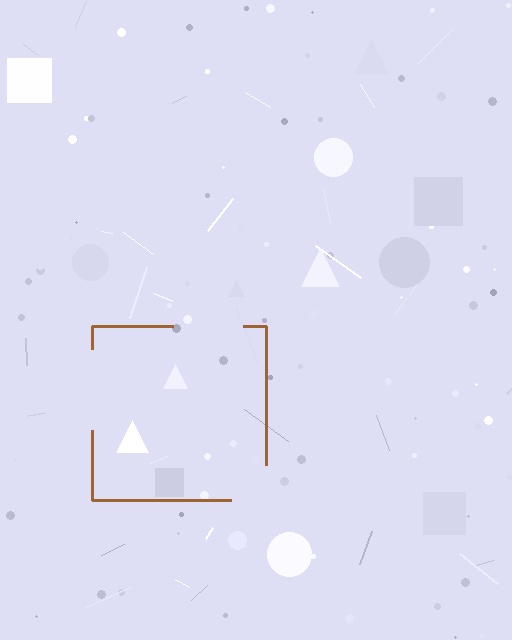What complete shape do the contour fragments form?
The contour fragments form a square.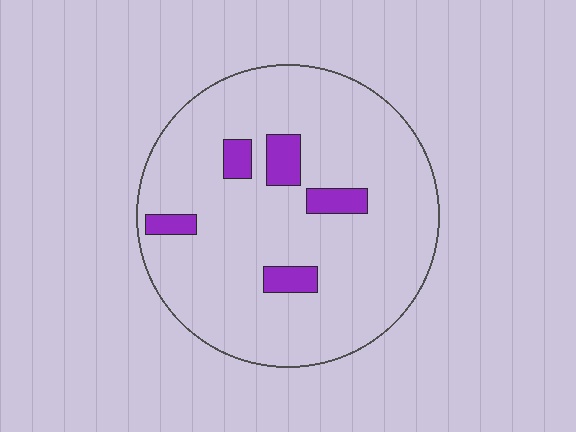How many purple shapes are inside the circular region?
5.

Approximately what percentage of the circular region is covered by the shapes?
Approximately 10%.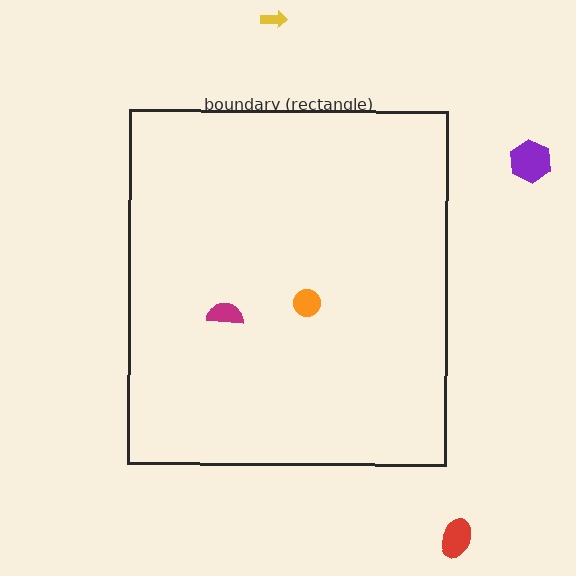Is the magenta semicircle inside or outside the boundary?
Inside.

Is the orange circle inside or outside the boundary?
Inside.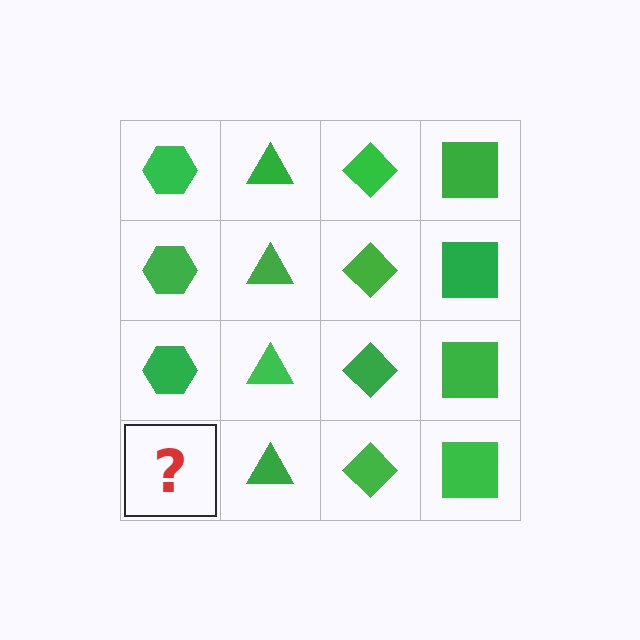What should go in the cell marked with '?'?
The missing cell should contain a green hexagon.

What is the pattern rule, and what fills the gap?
The rule is that each column has a consistent shape. The gap should be filled with a green hexagon.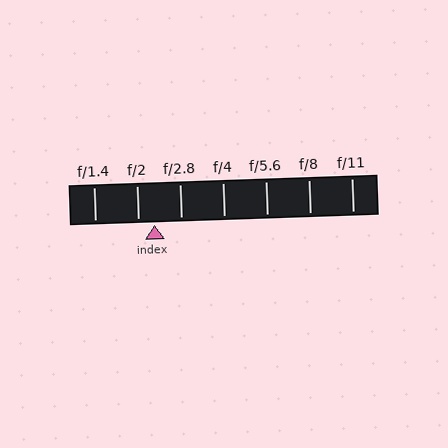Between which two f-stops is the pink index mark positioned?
The index mark is between f/2 and f/2.8.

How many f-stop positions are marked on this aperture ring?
There are 7 f-stop positions marked.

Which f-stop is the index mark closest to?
The index mark is closest to f/2.